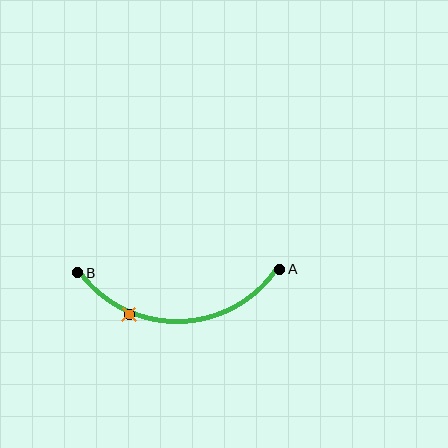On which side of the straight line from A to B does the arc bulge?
The arc bulges below the straight line connecting A and B.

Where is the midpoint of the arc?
The arc midpoint is the point on the curve farthest from the straight line joining A and B. It sits below that line.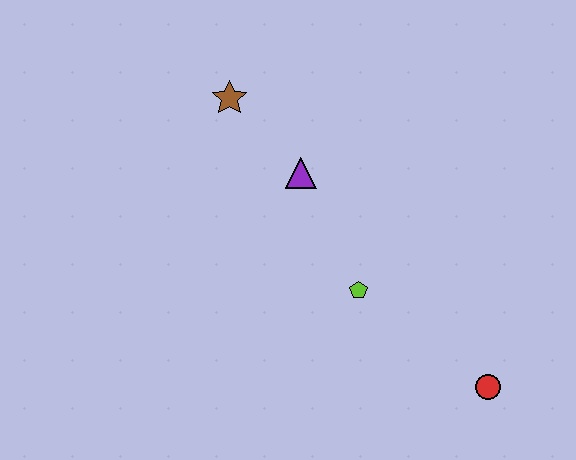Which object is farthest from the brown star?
The red circle is farthest from the brown star.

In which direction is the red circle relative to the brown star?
The red circle is below the brown star.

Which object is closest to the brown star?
The purple triangle is closest to the brown star.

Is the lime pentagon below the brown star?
Yes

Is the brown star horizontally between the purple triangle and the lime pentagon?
No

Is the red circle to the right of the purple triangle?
Yes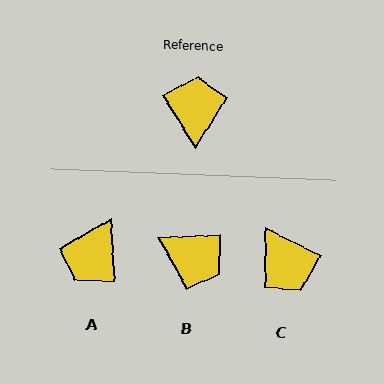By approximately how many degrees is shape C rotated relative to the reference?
Approximately 149 degrees clockwise.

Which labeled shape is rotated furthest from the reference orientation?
A, about 151 degrees away.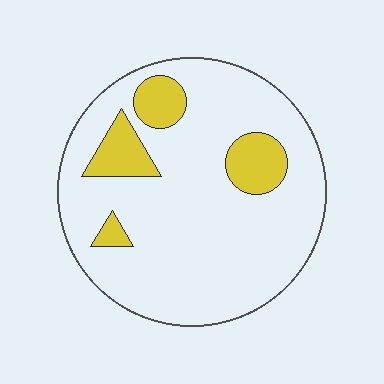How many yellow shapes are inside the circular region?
4.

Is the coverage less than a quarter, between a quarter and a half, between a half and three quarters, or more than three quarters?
Less than a quarter.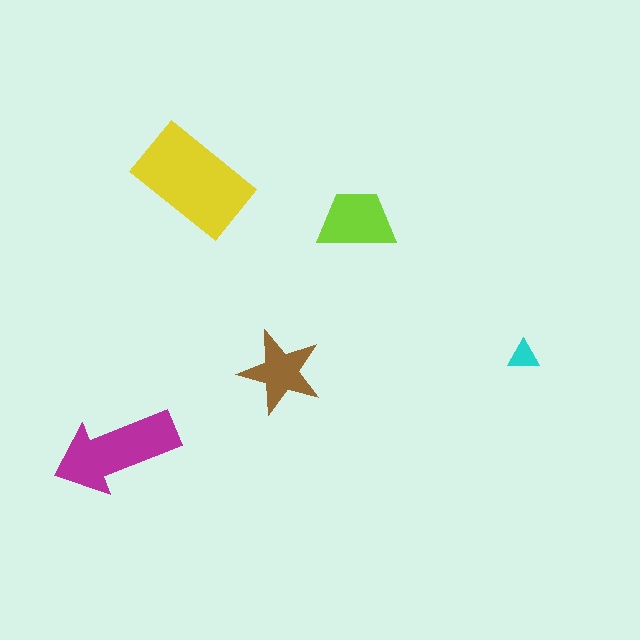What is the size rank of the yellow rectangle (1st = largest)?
1st.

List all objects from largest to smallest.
The yellow rectangle, the magenta arrow, the lime trapezoid, the brown star, the cyan triangle.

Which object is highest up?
The yellow rectangle is topmost.